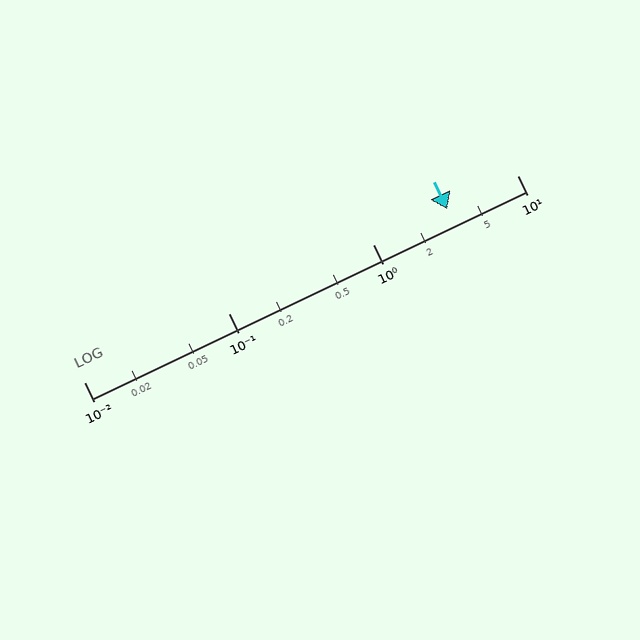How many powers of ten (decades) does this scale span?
The scale spans 3 decades, from 0.01 to 10.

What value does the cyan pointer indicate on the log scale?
The pointer indicates approximately 3.3.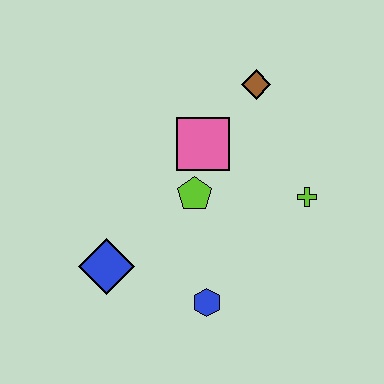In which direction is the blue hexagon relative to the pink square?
The blue hexagon is below the pink square.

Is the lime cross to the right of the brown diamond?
Yes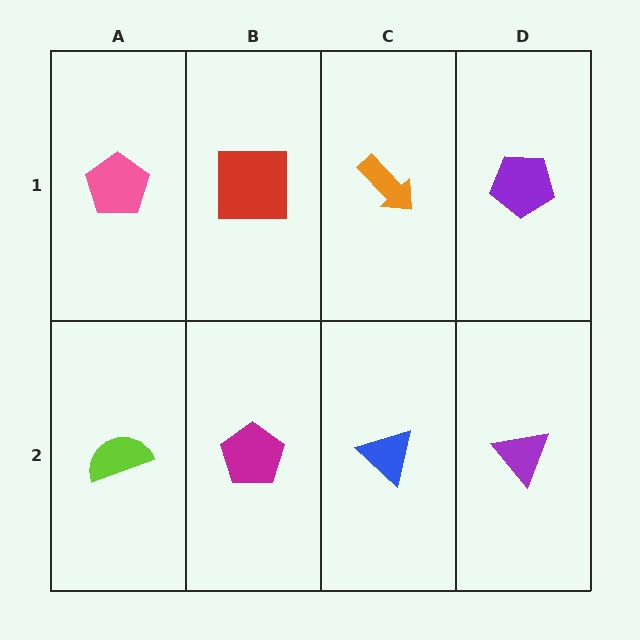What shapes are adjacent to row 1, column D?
A purple triangle (row 2, column D), an orange arrow (row 1, column C).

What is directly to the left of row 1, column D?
An orange arrow.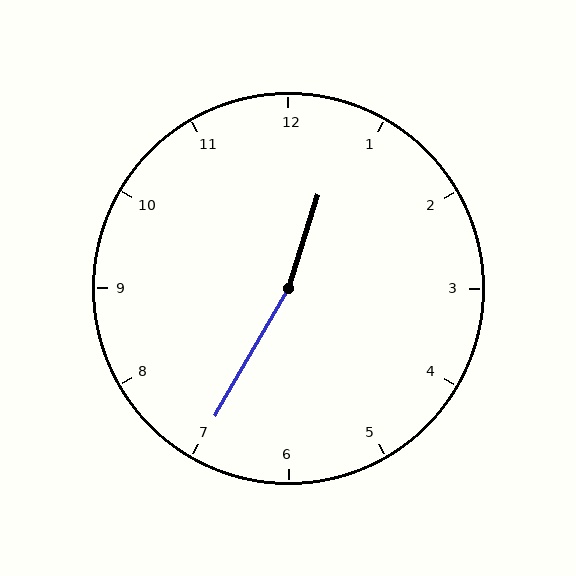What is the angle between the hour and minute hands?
Approximately 168 degrees.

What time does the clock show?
12:35.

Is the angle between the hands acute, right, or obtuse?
It is obtuse.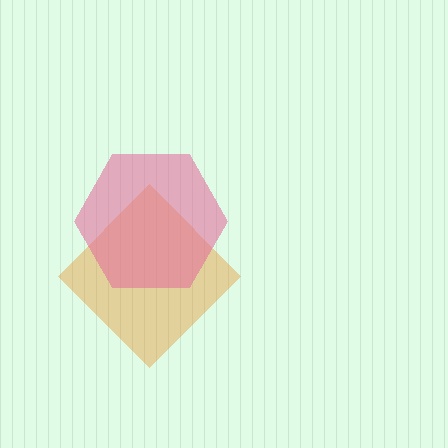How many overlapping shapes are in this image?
There are 2 overlapping shapes in the image.